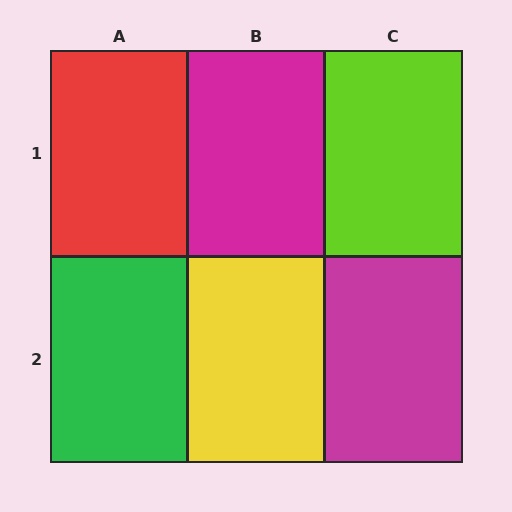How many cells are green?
1 cell is green.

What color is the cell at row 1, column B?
Magenta.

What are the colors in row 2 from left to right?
Green, yellow, magenta.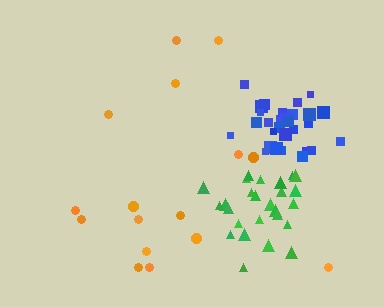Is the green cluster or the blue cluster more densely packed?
Blue.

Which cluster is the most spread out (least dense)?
Orange.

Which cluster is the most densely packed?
Blue.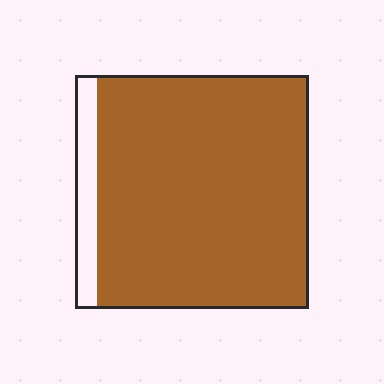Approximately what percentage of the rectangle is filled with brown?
Approximately 90%.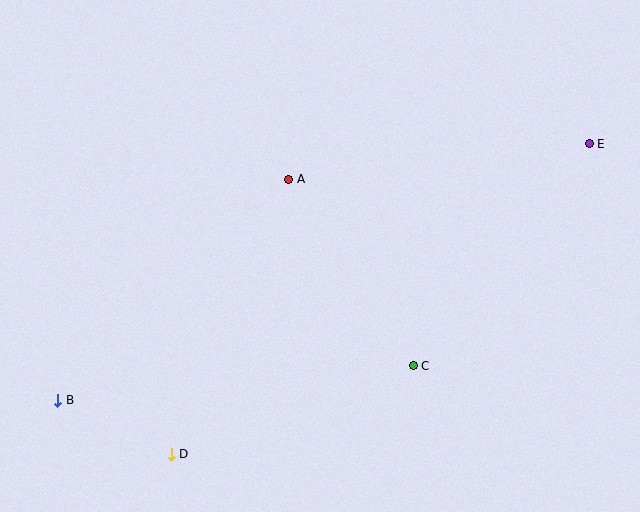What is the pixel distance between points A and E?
The distance between A and E is 302 pixels.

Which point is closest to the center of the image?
Point A at (289, 179) is closest to the center.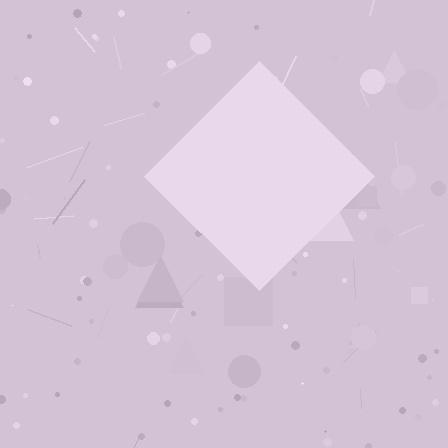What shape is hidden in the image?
A diamond is hidden in the image.